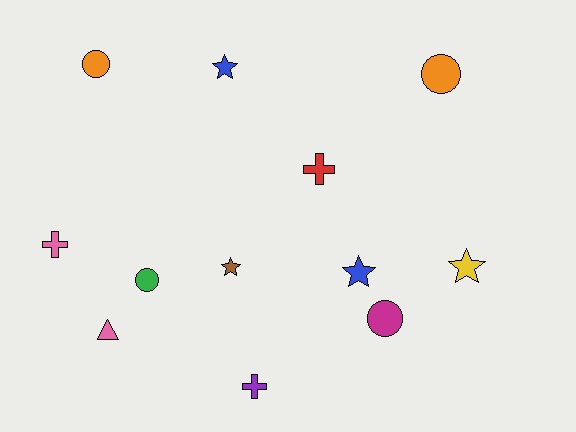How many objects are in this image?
There are 12 objects.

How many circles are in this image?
There are 4 circles.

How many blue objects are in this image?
There are 2 blue objects.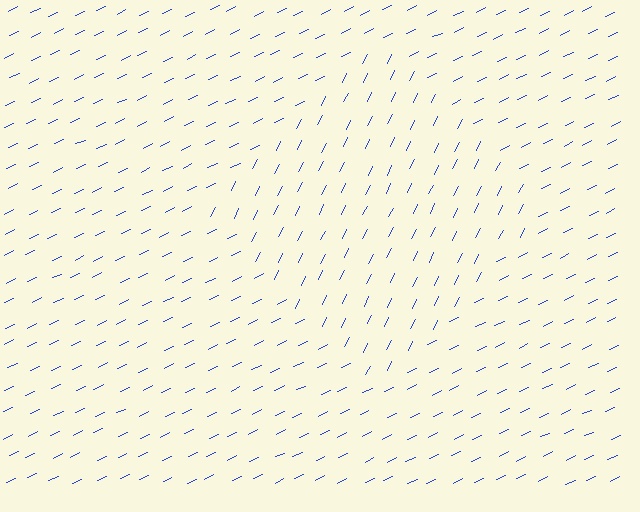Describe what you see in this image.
The image is filled with small blue line segments. A diamond region in the image has lines oriented differently from the surrounding lines, creating a visible texture boundary.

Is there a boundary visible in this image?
Yes, there is a texture boundary formed by a change in line orientation.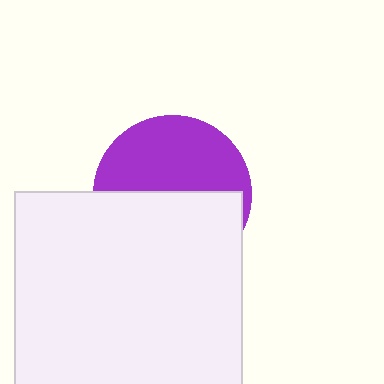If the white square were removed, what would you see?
You would see the complete purple circle.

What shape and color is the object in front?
The object in front is a white square.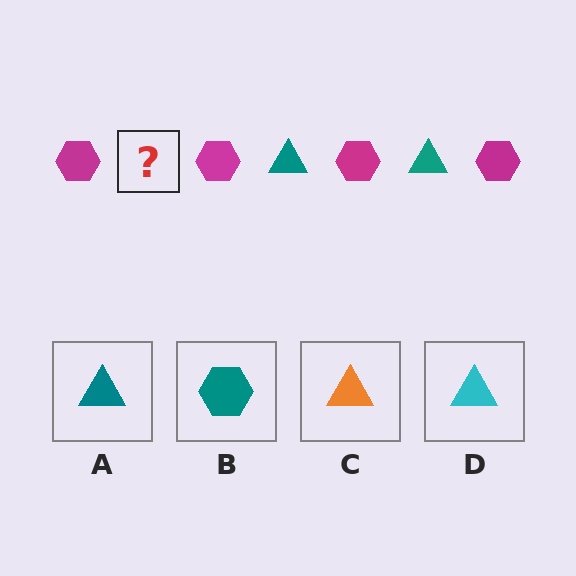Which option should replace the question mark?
Option A.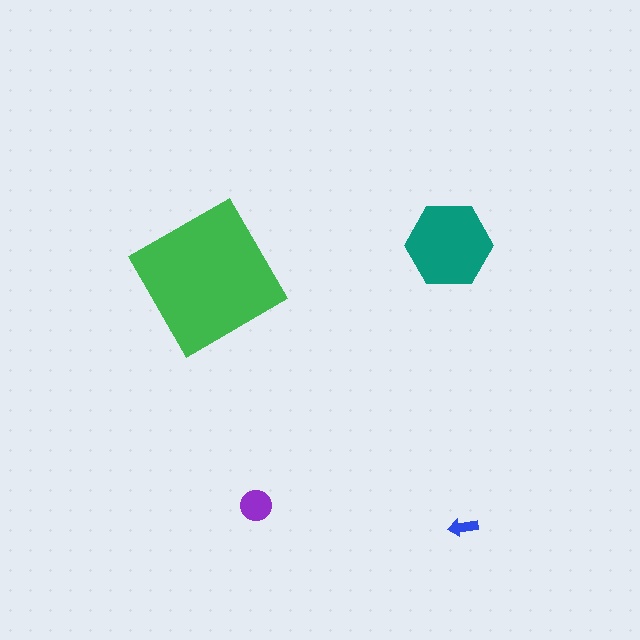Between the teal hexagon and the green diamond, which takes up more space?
The green diamond.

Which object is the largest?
The green diamond.